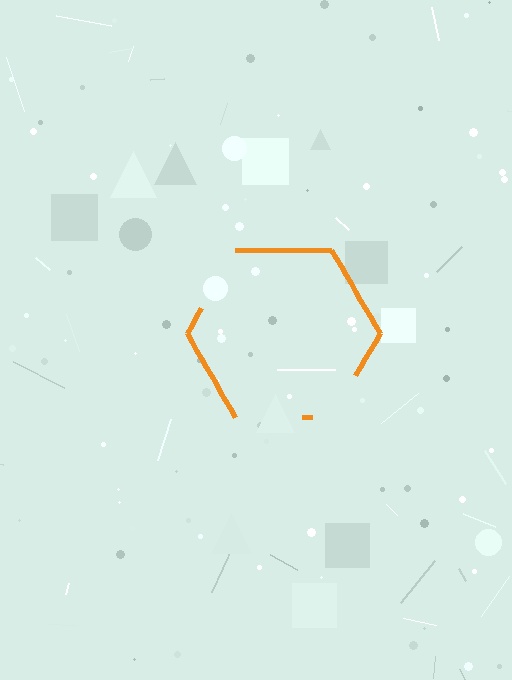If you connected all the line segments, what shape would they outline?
They would outline a hexagon.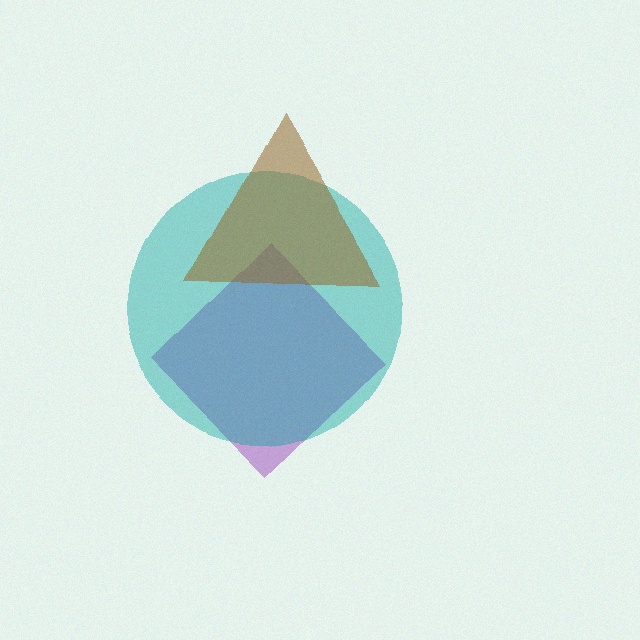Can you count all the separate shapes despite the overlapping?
Yes, there are 3 separate shapes.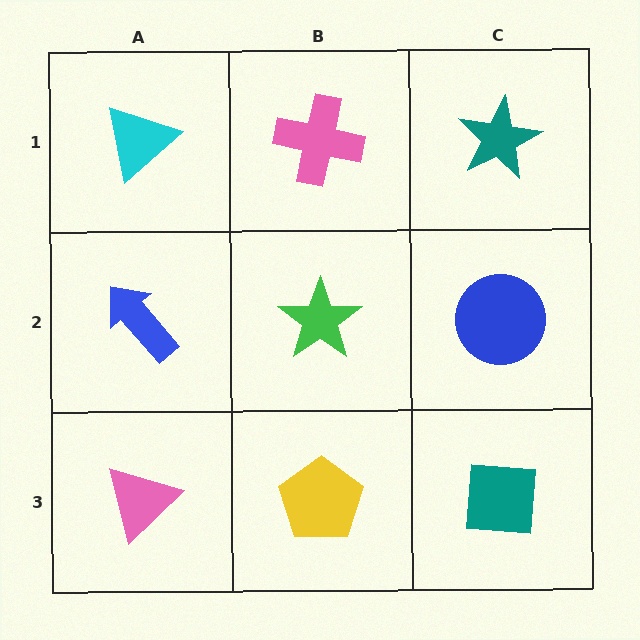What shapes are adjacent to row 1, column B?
A green star (row 2, column B), a cyan triangle (row 1, column A), a teal star (row 1, column C).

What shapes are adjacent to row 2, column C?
A teal star (row 1, column C), a teal square (row 3, column C), a green star (row 2, column B).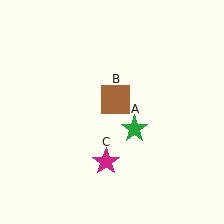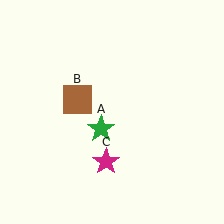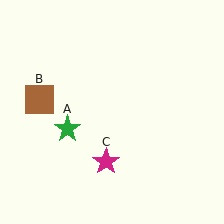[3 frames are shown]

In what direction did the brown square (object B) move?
The brown square (object B) moved left.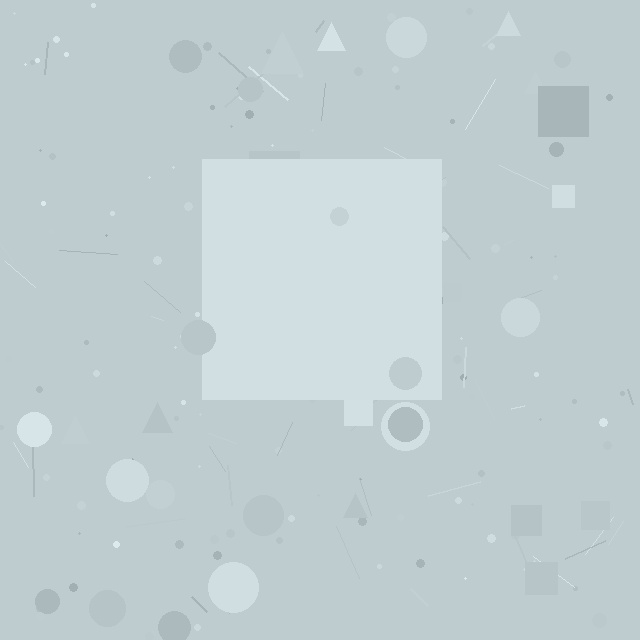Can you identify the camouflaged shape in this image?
The camouflaged shape is a square.